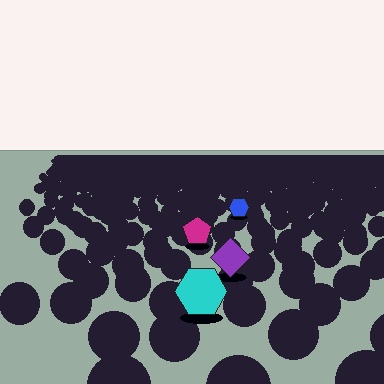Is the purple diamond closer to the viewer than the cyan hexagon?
No. The cyan hexagon is closer — you can tell from the texture gradient: the ground texture is coarser near it.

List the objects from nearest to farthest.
From nearest to farthest: the cyan hexagon, the purple diamond, the magenta pentagon, the blue hexagon.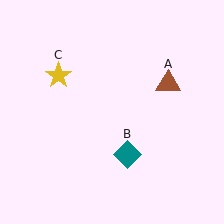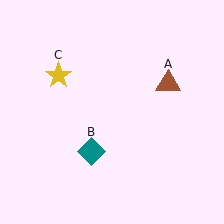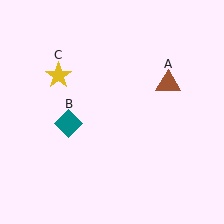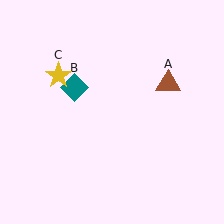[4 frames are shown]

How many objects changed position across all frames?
1 object changed position: teal diamond (object B).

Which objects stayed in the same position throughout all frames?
Brown triangle (object A) and yellow star (object C) remained stationary.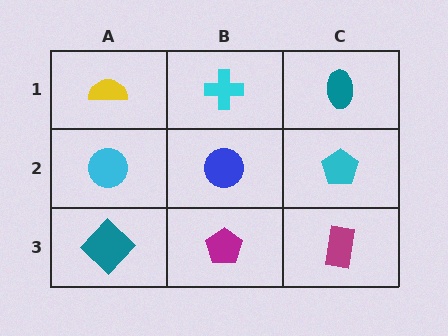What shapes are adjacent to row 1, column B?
A blue circle (row 2, column B), a yellow semicircle (row 1, column A), a teal ellipse (row 1, column C).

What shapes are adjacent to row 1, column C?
A cyan pentagon (row 2, column C), a cyan cross (row 1, column B).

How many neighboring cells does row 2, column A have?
3.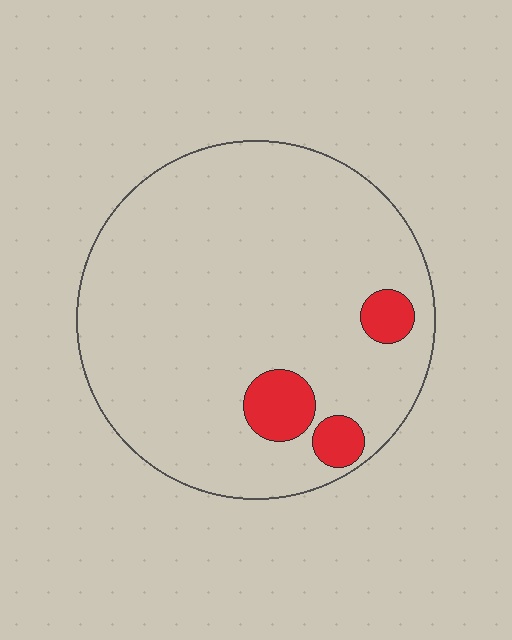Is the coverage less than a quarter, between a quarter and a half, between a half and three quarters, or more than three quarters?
Less than a quarter.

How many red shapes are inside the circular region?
3.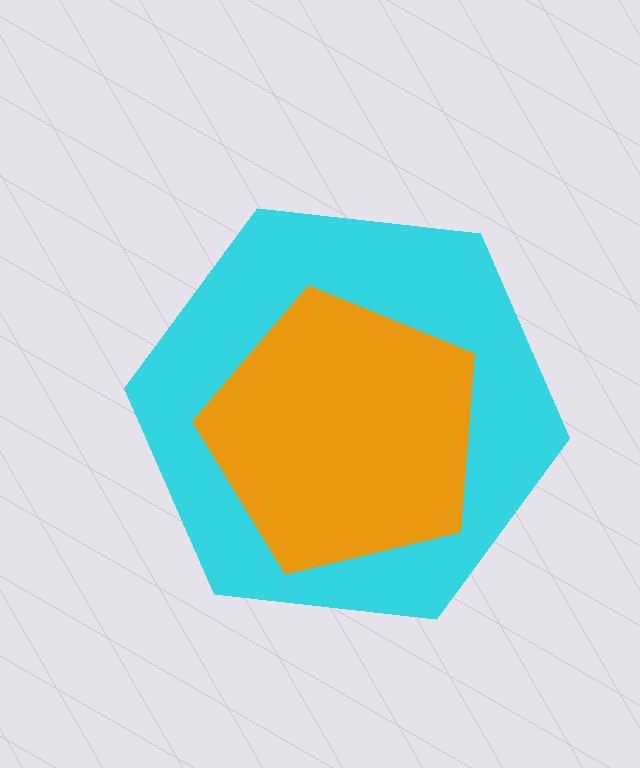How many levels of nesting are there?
2.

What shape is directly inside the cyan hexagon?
The orange pentagon.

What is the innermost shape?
The orange pentagon.